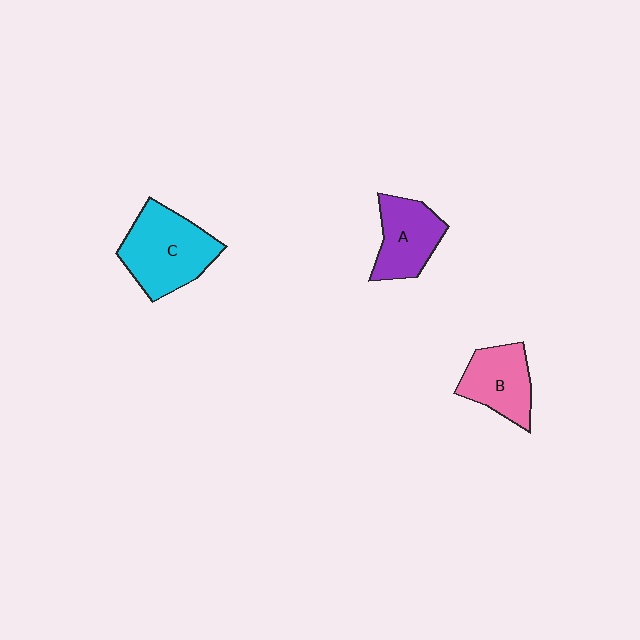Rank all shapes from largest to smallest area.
From largest to smallest: C (cyan), A (purple), B (pink).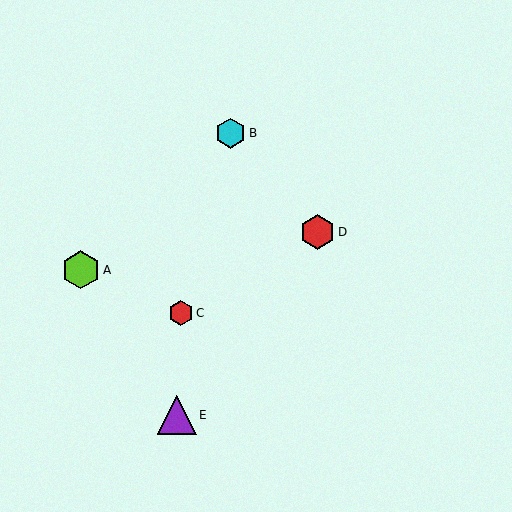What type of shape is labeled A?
Shape A is a lime hexagon.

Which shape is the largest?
The purple triangle (labeled E) is the largest.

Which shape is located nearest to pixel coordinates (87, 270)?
The lime hexagon (labeled A) at (81, 270) is nearest to that location.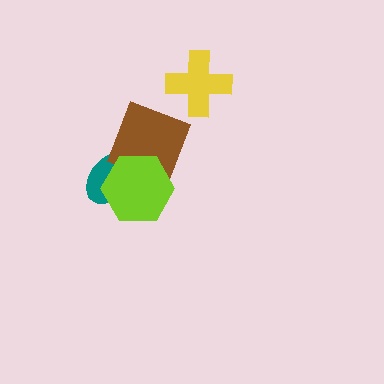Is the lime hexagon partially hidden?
No, no other shape covers it.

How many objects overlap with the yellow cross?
0 objects overlap with the yellow cross.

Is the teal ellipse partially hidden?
Yes, it is partially covered by another shape.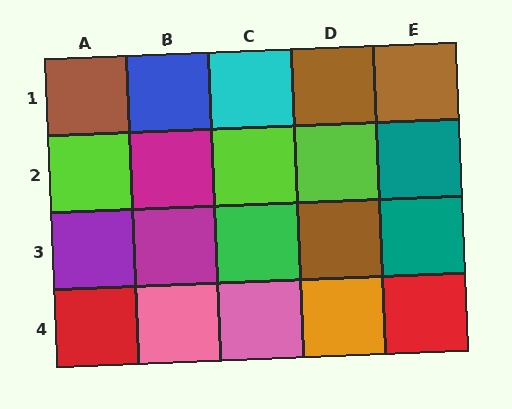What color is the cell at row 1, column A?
Brown.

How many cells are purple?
1 cell is purple.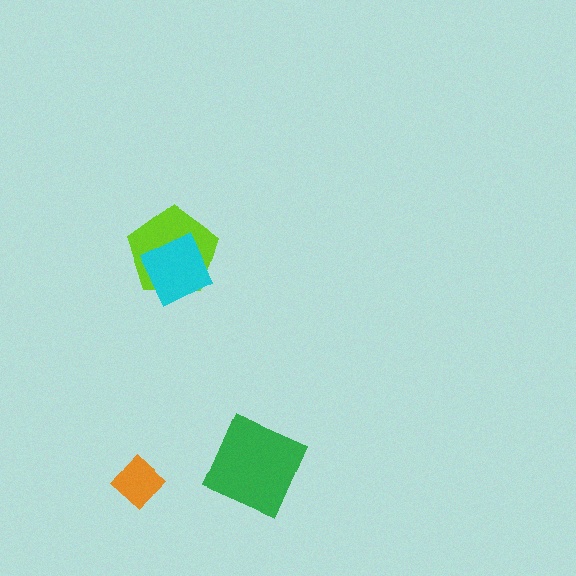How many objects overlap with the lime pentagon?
1 object overlaps with the lime pentagon.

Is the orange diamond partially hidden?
No, no other shape covers it.